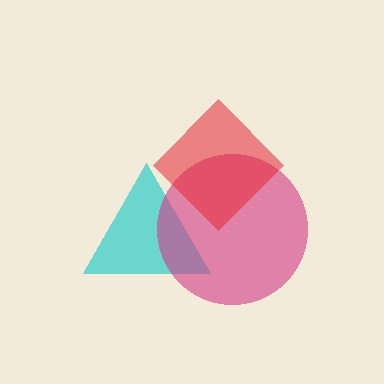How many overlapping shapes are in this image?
There are 3 overlapping shapes in the image.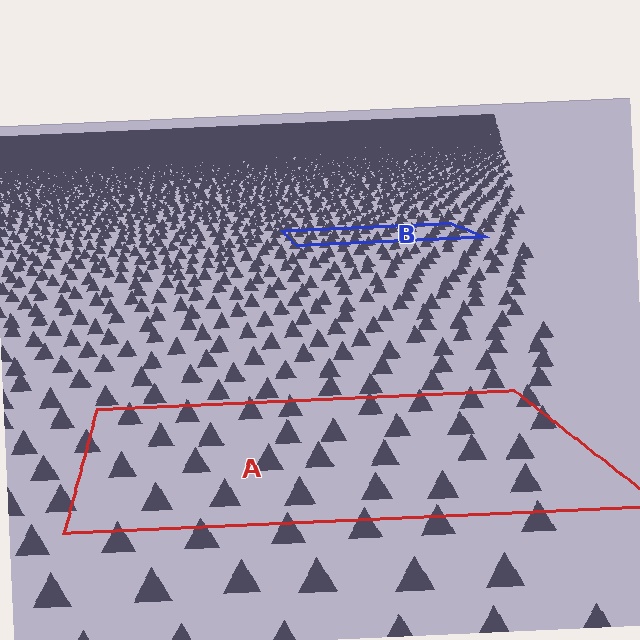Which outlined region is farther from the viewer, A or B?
Region B is farther from the viewer — the texture elements inside it appear smaller and more densely packed.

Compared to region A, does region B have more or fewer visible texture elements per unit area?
Region B has more texture elements per unit area — they are packed more densely because it is farther away.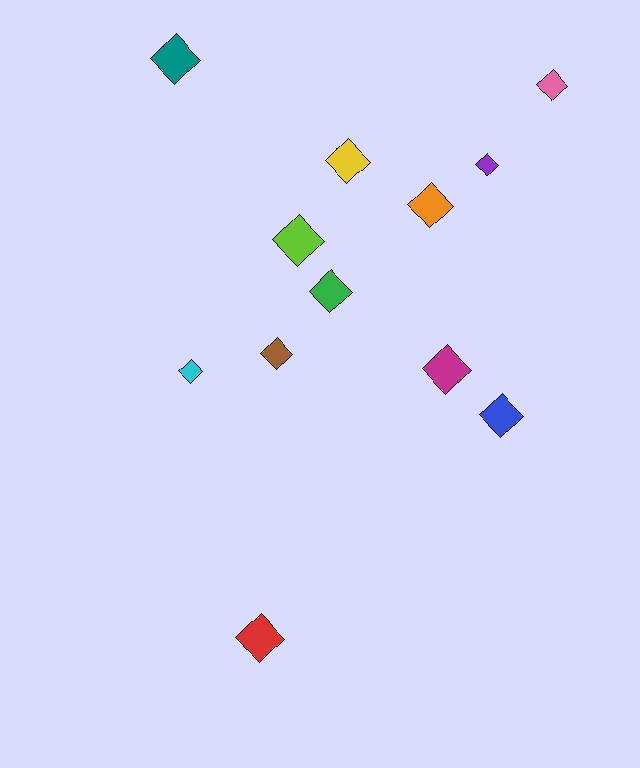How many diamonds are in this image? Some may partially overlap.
There are 12 diamonds.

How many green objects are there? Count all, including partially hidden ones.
There is 1 green object.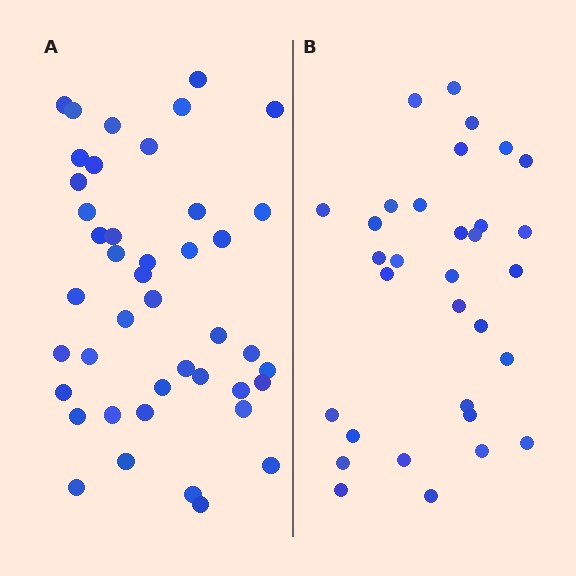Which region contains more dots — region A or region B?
Region A (the left region) has more dots.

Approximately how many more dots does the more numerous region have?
Region A has roughly 12 or so more dots than region B.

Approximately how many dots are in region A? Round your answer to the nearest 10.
About 40 dots. (The exact count is 43, which rounds to 40.)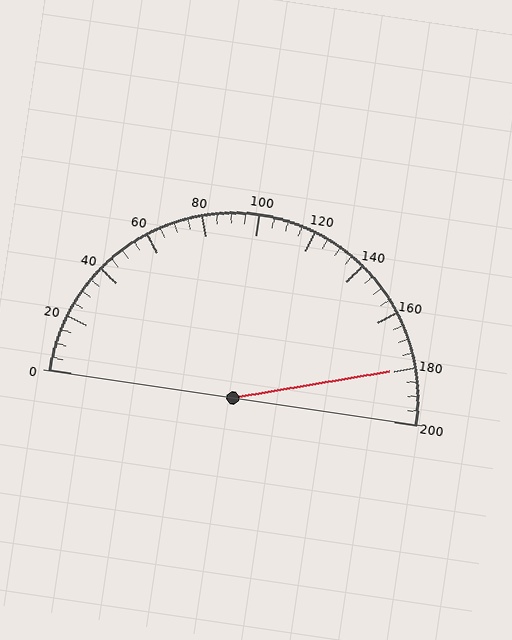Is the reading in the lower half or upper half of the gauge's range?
The reading is in the upper half of the range (0 to 200).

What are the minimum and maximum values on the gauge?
The gauge ranges from 0 to 200.